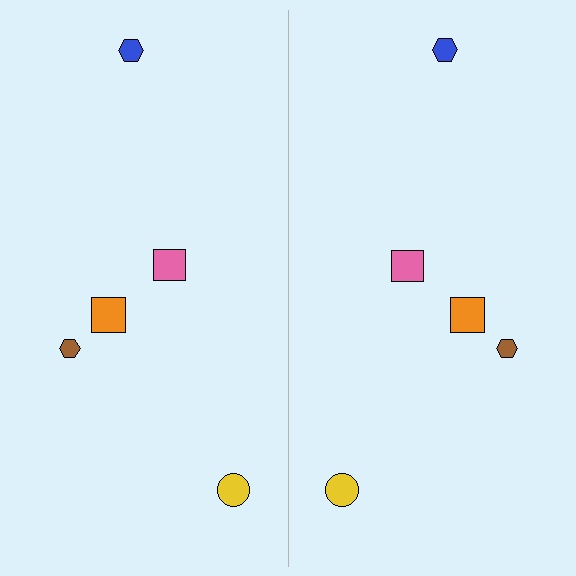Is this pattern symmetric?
Yes, this pattern has bilateral (reflection) symmetry.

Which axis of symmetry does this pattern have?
The pattern has a vertical axis of symmetry running through the center of the image.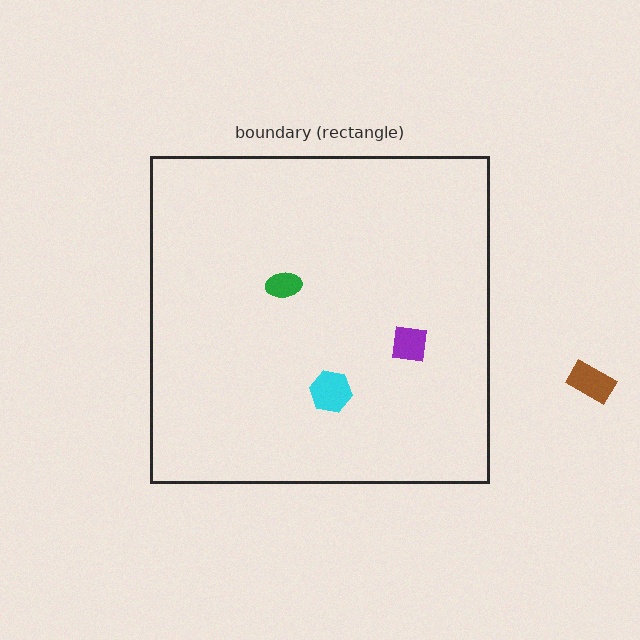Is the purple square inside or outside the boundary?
Inside.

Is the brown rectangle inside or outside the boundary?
Outside.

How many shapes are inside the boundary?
3 inside, 1 outside.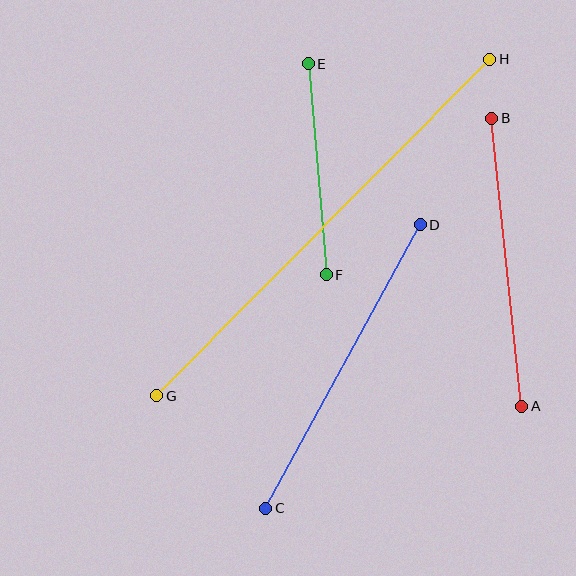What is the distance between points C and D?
The distance is approximately 323 pixels.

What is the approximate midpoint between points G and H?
The midpoint is at approximately (323, 228) pixels.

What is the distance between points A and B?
The distance is approximately 289 pixels.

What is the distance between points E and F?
The distance is approximately 212 pixels.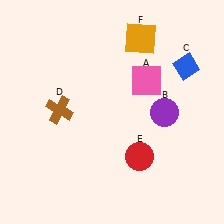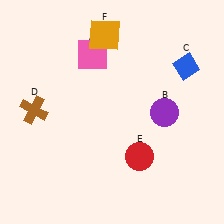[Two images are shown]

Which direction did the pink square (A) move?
The pink square (A) moved left.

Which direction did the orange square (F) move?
The orange square (F) moved left.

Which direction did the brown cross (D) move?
The brown cross (D) moved left.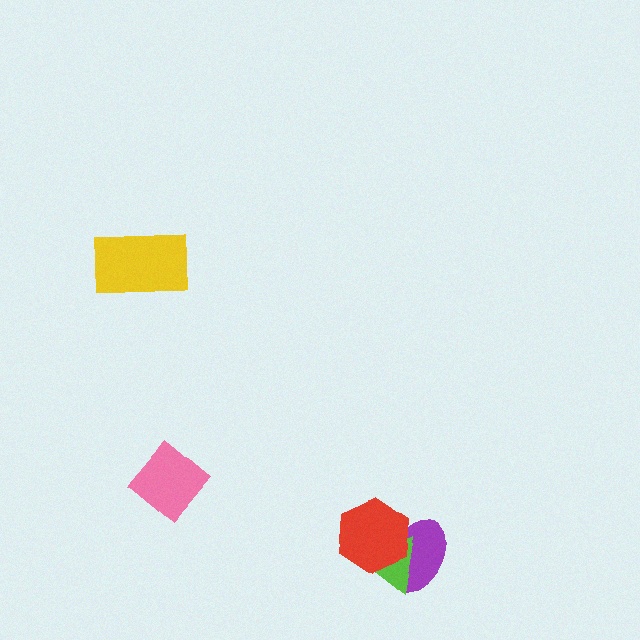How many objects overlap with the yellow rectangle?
0 objects overlap with the yellow rectangle.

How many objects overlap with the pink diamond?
0 objects overlap with the pink diamond.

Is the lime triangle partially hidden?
Yes, it is partially covered by another shape.